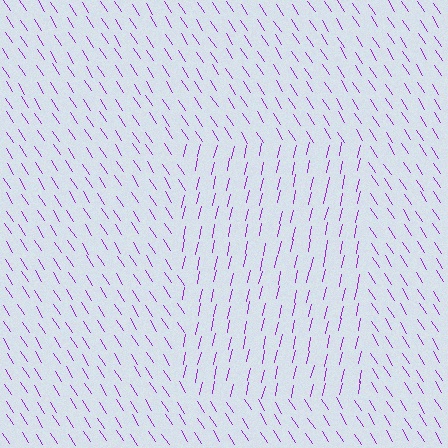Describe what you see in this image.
The image is filled with small purple line segments. A rectangle region in the image has lines oriented differently from the surrounding lines, creating a visible texture boundary.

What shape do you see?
I see a rectangle.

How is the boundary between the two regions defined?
The boundary is defined purely by a change in line orientation (approximately 45 degrees difference). All lines are the same color and thickness.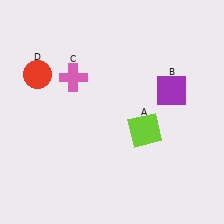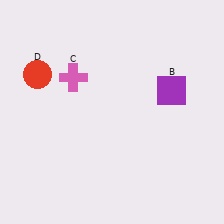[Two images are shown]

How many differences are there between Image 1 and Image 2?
There is 1 difference between the two images.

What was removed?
The lime square (A) was removed in Image 2.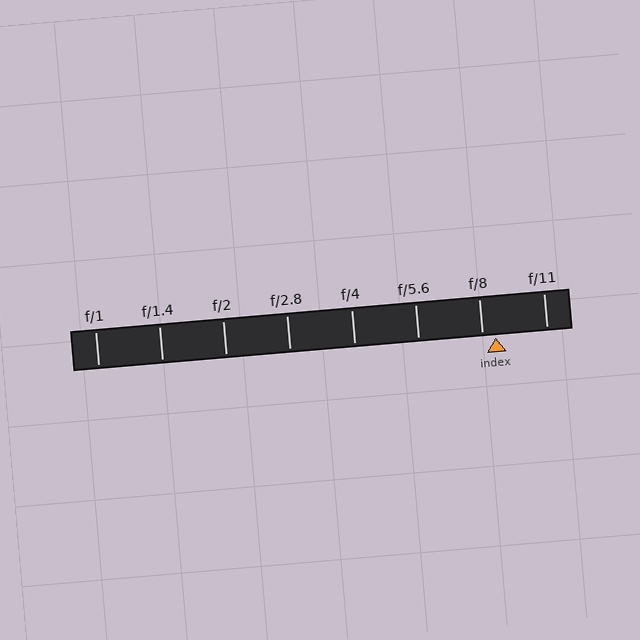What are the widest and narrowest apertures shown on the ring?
The widest aperture shown is f/1 and the narrowest is f/11.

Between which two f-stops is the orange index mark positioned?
The index mark is between f/8 and f/11.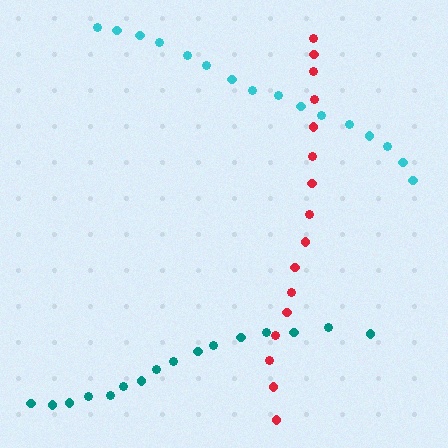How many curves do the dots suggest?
There are 3 distinct paths.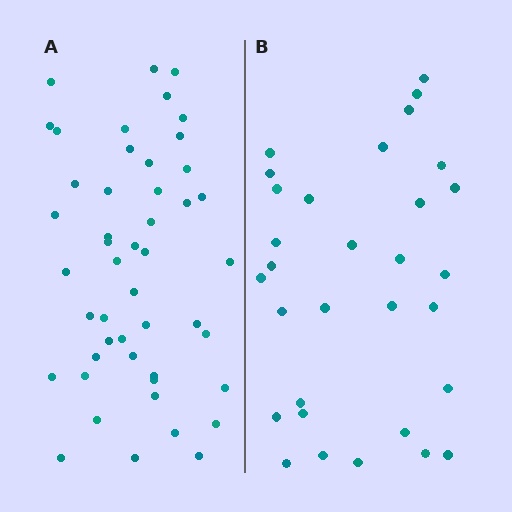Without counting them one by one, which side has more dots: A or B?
Region A (the left region) has more dots.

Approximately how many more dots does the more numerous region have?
Region A has approximately 15 more dots than region B.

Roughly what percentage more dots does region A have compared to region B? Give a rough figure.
About 55% more.